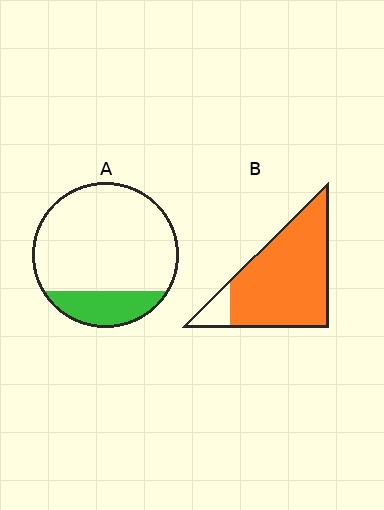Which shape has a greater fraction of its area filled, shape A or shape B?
Shape B.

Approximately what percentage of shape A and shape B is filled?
A is approximately 20% and B is approximately 90%.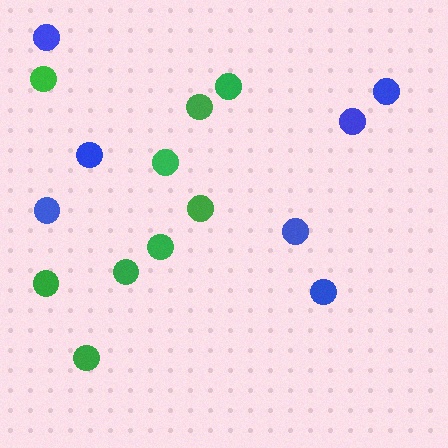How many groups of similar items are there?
There are 2 groups: one group of green circles (9) and one group of blue circles (7).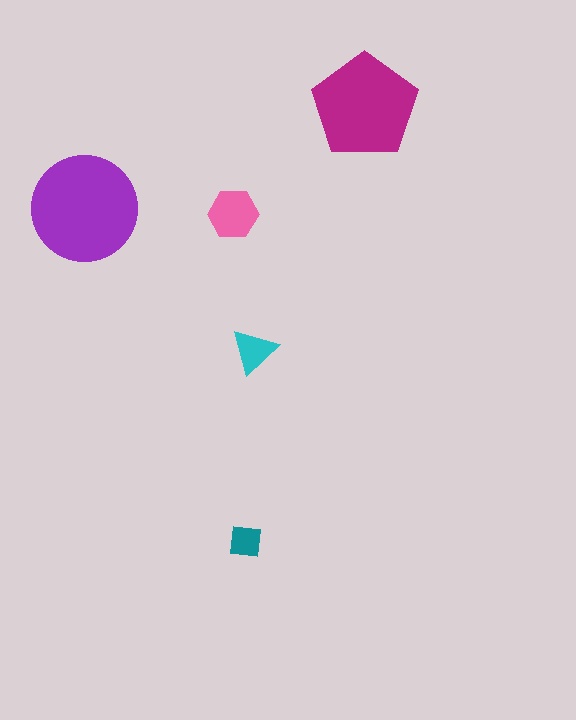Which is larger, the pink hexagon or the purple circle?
The purple circle.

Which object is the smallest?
The teal square.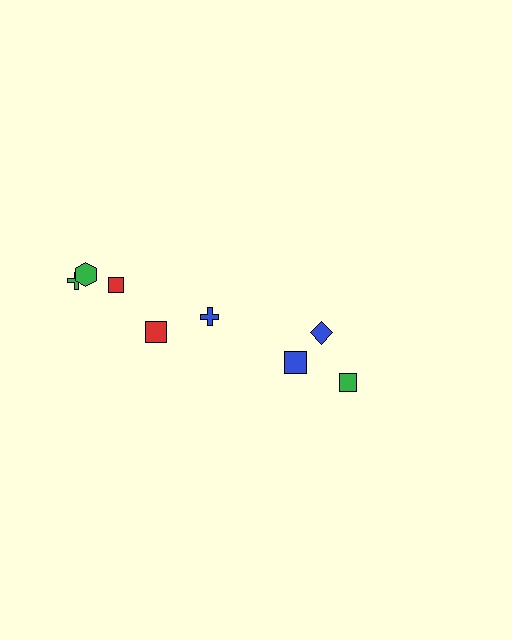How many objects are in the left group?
There are 5 objects.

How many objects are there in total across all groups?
There are 8 objects.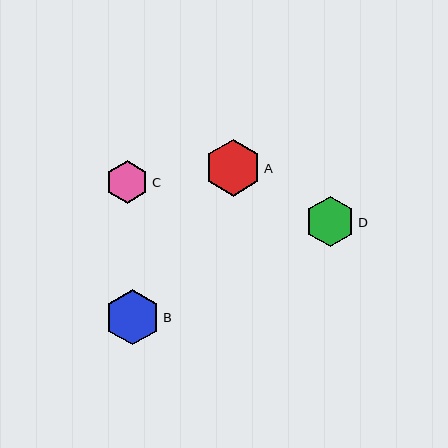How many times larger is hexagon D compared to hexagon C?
Hexagon D is approximately 1.2 times the size of hexagon C.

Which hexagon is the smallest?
Hexagon C is the smallest with a size of approximately 43 pixels.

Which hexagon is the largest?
Hexagon A is the largest with a size of approximately 56 pixels.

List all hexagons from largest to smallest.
From largest to smallest: A, B, D, C.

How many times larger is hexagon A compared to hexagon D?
Hexagon A is approximately 1.1 times the size of hexagon D.